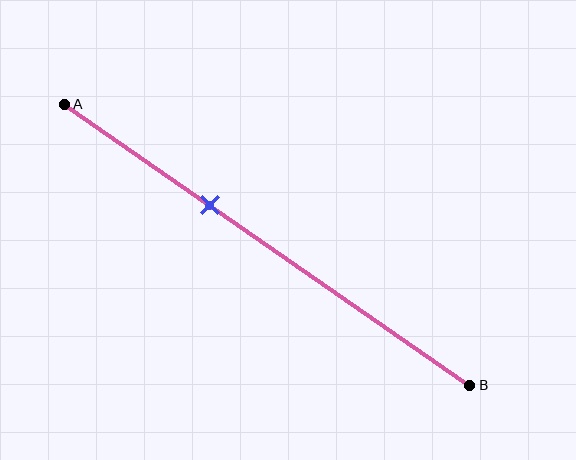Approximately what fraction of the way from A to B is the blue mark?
The blue mark is approximately 35% of the way from A to B.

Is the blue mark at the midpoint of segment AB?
No, the mark is at about 35% from A, not at the 50% midpoint.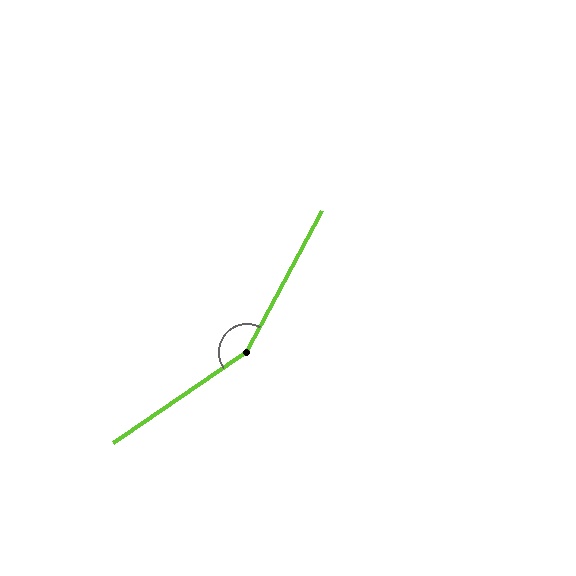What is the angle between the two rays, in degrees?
Approximately 153 degrees.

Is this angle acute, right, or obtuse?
It is obtuse.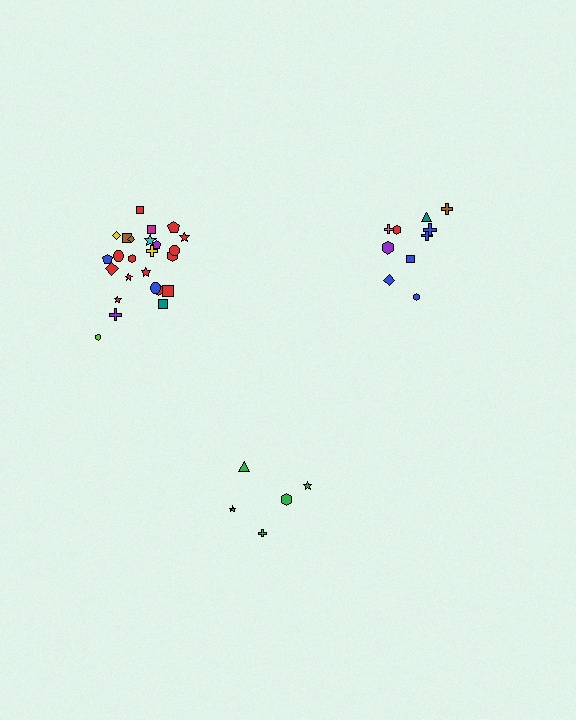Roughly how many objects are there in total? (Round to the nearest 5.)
Roughly 40 objects in total.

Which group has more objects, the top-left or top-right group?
The top-left group.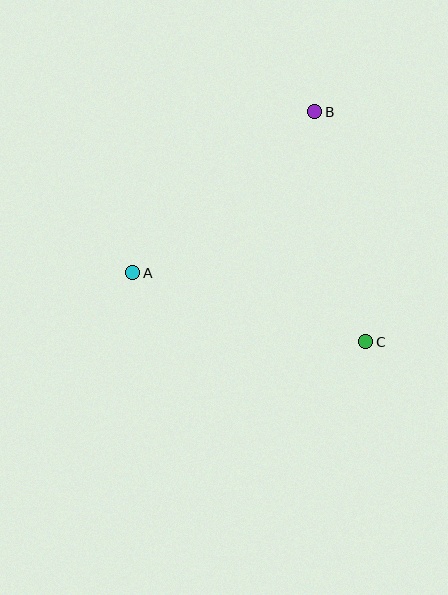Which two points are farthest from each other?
Points A and B are farthest from each other.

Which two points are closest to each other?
Points B and C are closest to each other.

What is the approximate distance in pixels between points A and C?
The distance between A and C is approximately 243 pixels.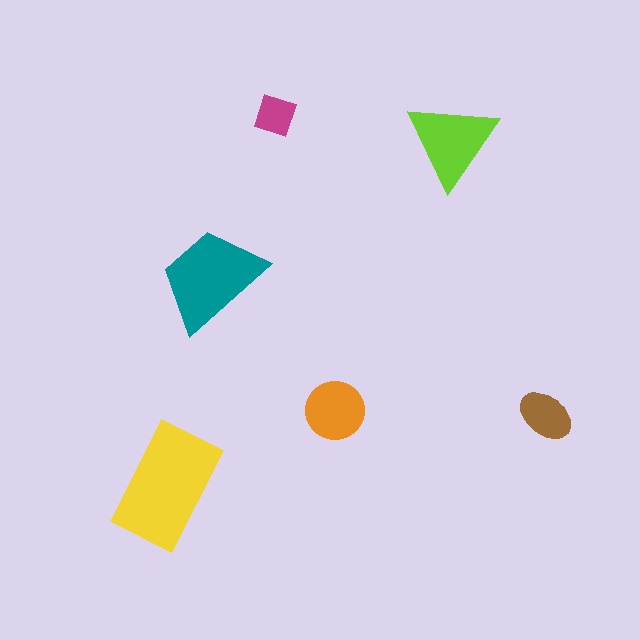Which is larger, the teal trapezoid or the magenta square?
The teal trapezoid.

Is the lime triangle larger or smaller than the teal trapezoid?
Smaller.